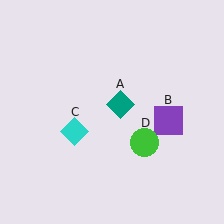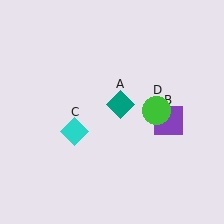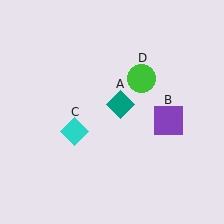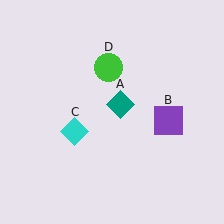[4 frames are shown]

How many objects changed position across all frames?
1 object changed position: green circle (object D).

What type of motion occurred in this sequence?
The green circle (object D) rotated counterclockwise around the center of the scene.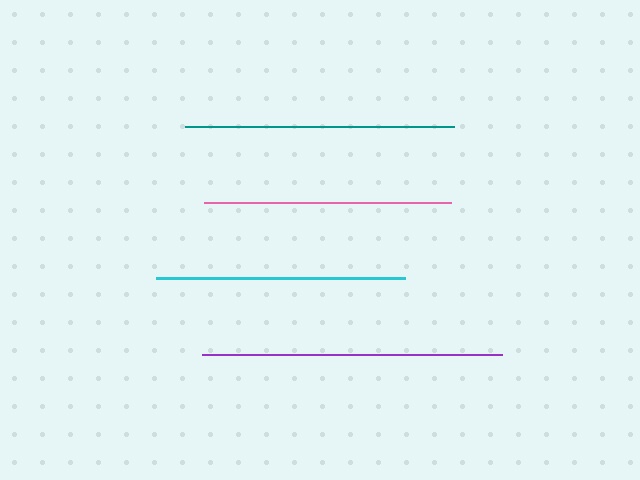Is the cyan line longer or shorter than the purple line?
The purple line is longer than the cyan line.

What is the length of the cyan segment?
The cyan segment is approximately 249 pixels long.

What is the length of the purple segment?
The purple segment is approximately 300 pixels long.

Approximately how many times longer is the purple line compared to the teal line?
The purple line is approximately 1.1 times the length of the teal line.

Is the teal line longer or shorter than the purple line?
The purple line is longer than the teal line.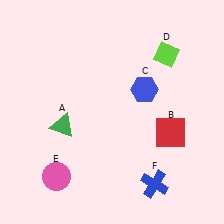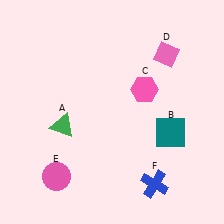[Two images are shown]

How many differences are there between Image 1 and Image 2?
There are 3 differences between the two images.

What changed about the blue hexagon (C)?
In Image 1, C is blue. In Image 2, it changed to pink.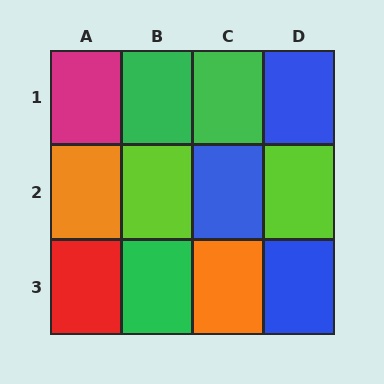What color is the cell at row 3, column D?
Blue.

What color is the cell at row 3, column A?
Red.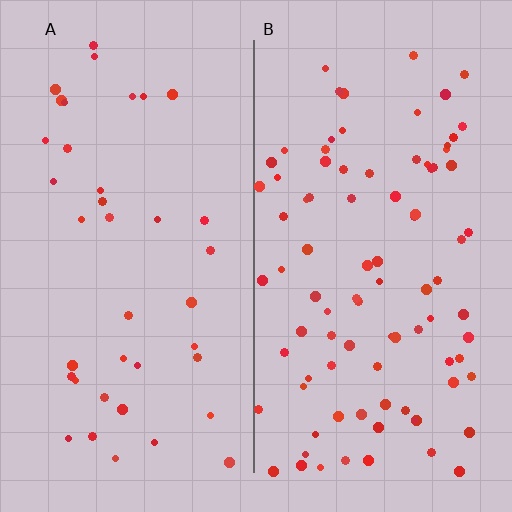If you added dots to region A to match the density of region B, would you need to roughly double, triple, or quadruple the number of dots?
Approximately double.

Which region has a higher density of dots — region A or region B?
B (the right).